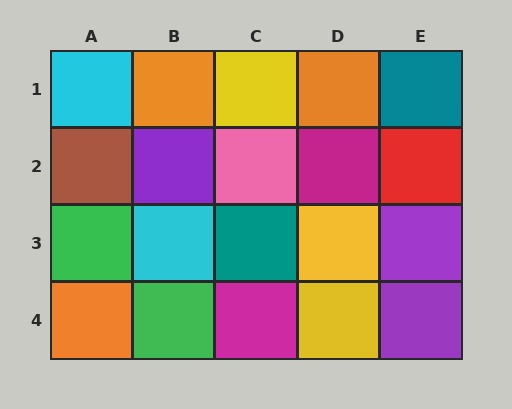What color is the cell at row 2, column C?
Pink.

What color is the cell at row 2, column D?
Magenta.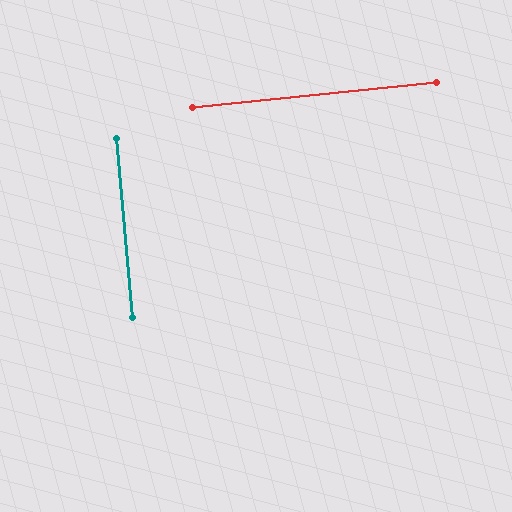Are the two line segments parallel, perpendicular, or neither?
Perpendicular — they meet at approximately 89°.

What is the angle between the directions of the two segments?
Approximately 89 degrees.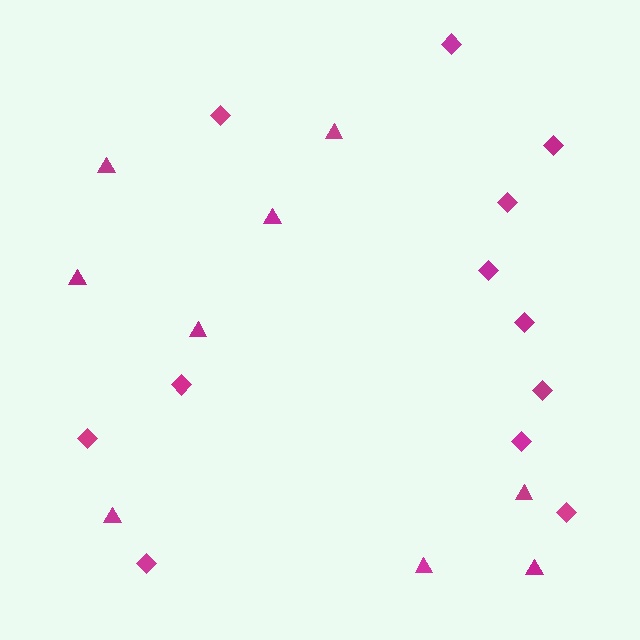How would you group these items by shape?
There are 2 groups: one group of diamonds (12) and one group of triangles (9).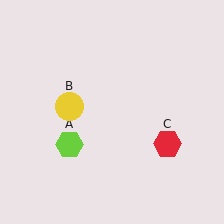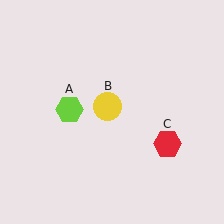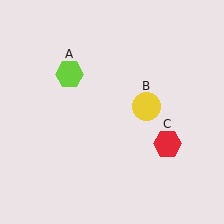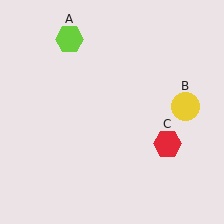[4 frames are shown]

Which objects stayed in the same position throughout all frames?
Red hexagon (object C) remained stationary.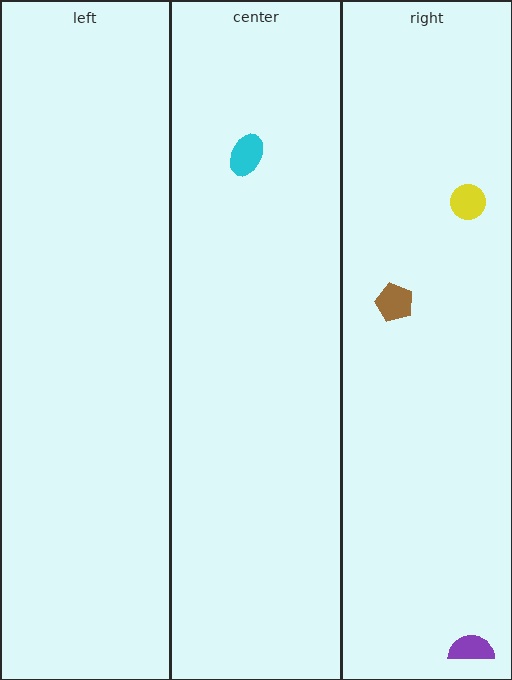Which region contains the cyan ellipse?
The center region.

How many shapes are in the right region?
3.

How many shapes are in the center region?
1.